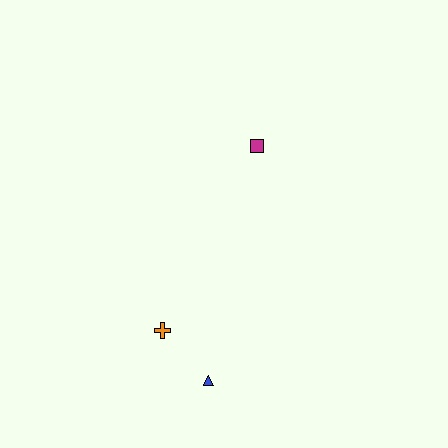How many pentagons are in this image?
There are no pentagons.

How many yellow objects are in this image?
There are no yellow objects.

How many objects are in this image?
There are 3 objects.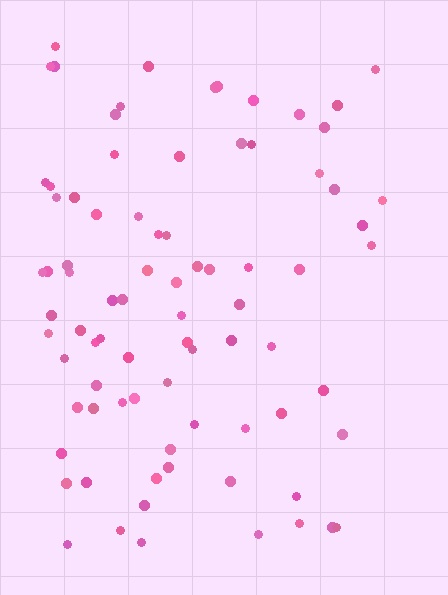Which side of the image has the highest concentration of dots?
The left.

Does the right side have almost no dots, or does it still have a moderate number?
Still a moderate number, just noticeably fewer than the left.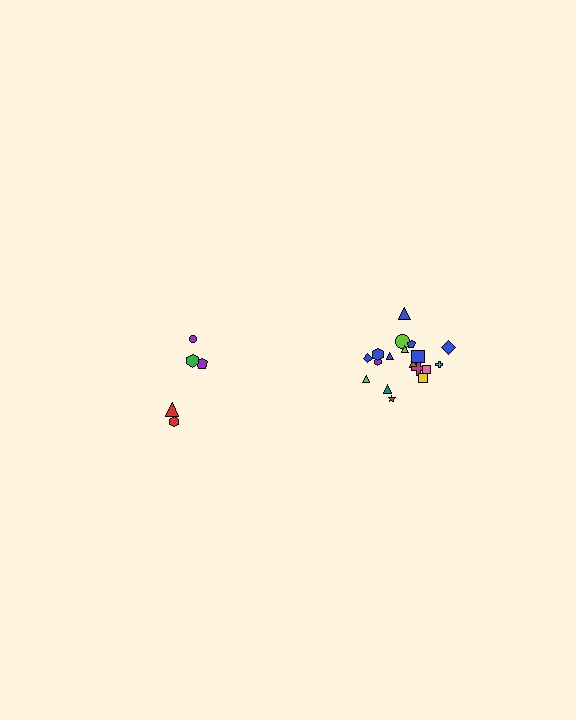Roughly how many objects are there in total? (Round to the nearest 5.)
Roughly 25 objects in total.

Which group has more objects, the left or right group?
The right group.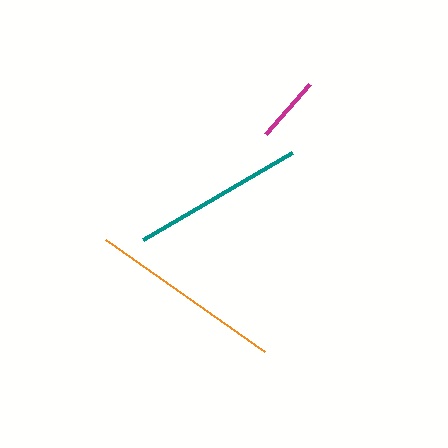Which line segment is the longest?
The orange line is the longest at approximately 194 pixels.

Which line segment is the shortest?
The magenta line is the shortest at approximately 66 pixels.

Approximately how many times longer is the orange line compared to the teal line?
The orange line is approximately 1.1 times the length of the teal line.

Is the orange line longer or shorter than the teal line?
The orange line is longer than the teal line.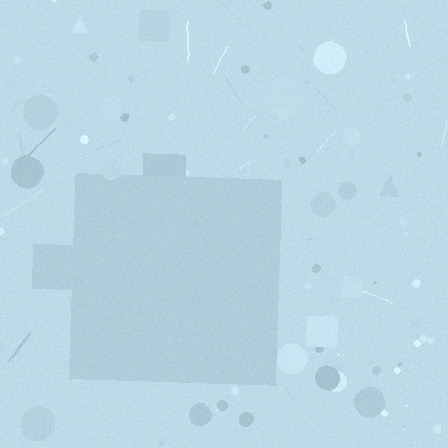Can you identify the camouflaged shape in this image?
The camouflaged shape is a square.